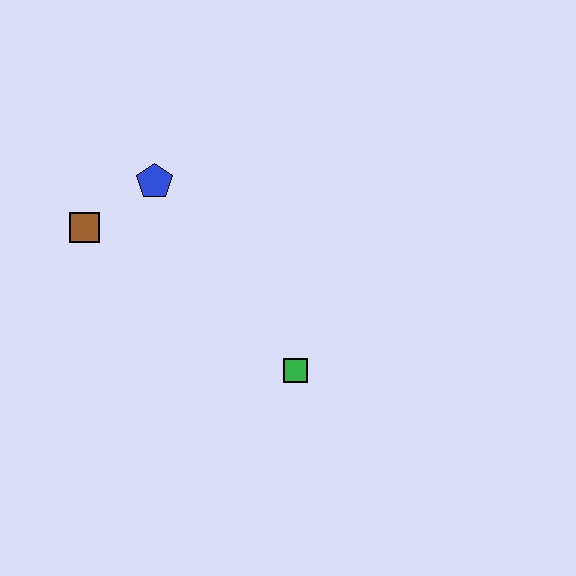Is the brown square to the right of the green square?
No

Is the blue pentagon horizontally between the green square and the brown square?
Yes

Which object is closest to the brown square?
The blue pentagon is closest to the brown square.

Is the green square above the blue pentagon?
No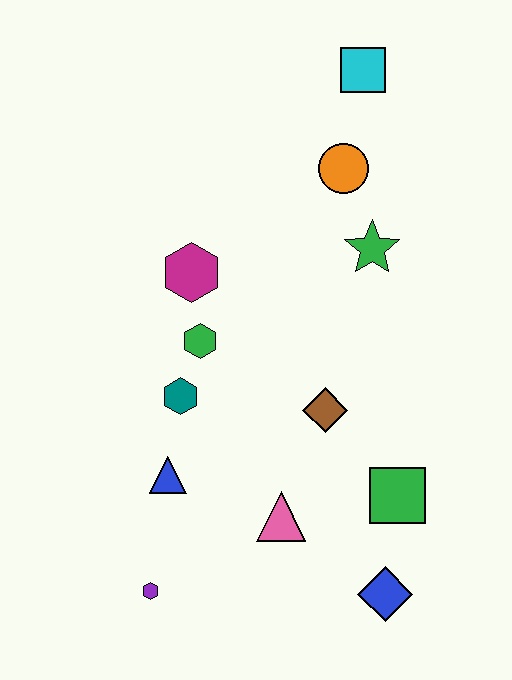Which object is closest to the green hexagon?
The teal hexagon is closest to the green hexagon.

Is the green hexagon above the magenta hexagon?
No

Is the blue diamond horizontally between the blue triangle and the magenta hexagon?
No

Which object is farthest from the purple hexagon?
The cyan square is farthest from the purple hexagon.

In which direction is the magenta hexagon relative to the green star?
The magenta hexagon is to the left of the green star.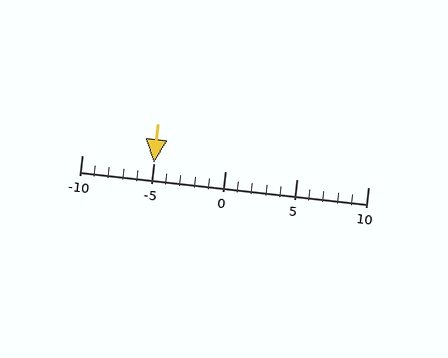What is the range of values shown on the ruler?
The ruler shows values from -10 to 10.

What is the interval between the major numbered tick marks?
The major tick marks are spaced 5 units apart.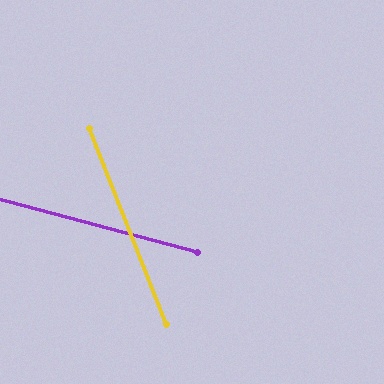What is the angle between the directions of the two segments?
Approximately 54 degrees.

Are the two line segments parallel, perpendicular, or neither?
Neither parallel nor perpendicular — they differ by about 54°.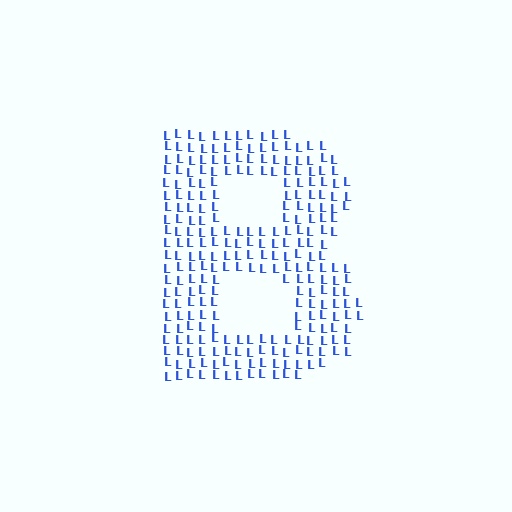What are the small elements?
The small elements are letter L's.